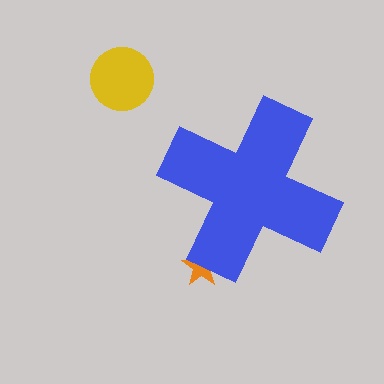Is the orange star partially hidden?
Yes, the orange star is partially hidden behind the blue cross.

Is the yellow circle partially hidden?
No, the yellow circle is fully visible.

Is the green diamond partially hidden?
No, the green diamond is fully visible.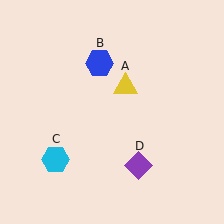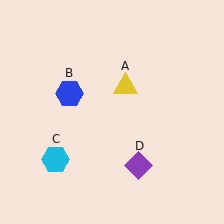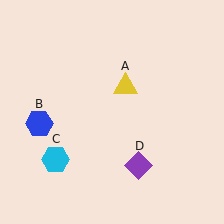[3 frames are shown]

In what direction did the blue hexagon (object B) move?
The blue hexagon (object B) moved down and to the left.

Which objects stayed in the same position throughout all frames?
Yellow triangle (object A) and cyan hexagon (object C) and purple diamond (object D) remained stationary.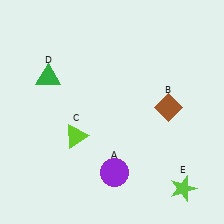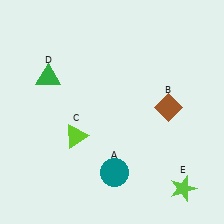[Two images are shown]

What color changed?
The circle (A) changed from purple in Image 1 to teal in Image 2.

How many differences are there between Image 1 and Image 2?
There is 1 difference between the two images.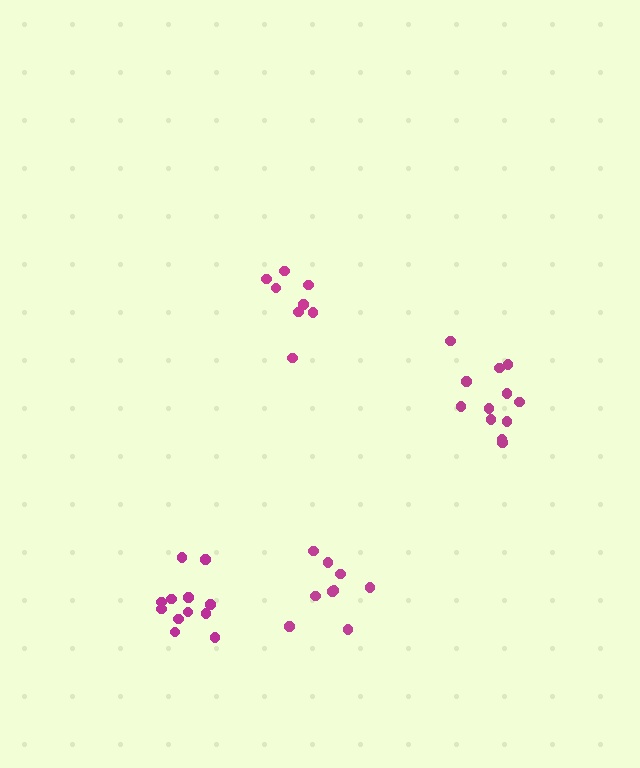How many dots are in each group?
Group 1: 9 dots, Group 2: 12 dots, Group 3: 13 dots, Group 4: 8 dots (42 total).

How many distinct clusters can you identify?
There are 4 distinct clusters.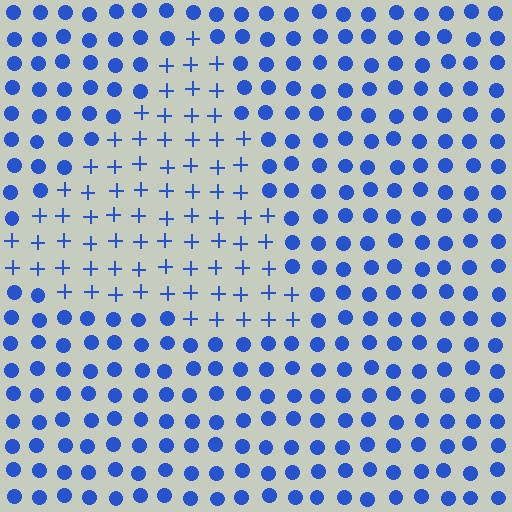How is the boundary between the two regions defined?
The boundary is defined by a change in element shape: plus signs inside vs. circles outside. All elements share the same color and spacing.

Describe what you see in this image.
The image is filled with small blue elements arranged in a uniform grid. A triangle-shaped region contains plus signs, while the surrounding area contains circles. The boundary is defined purely by the change in element shape.